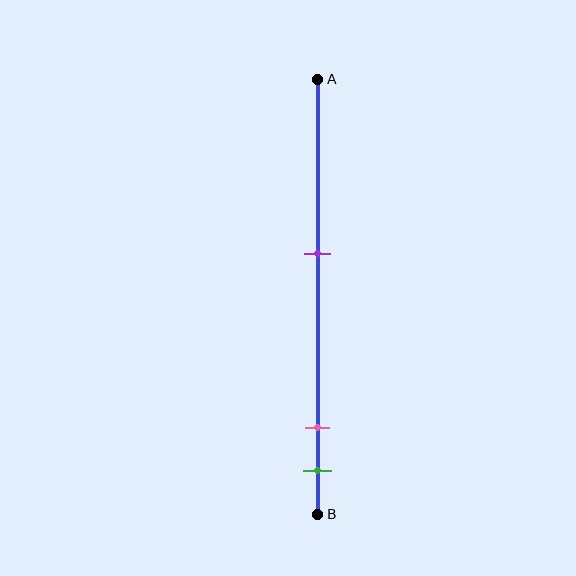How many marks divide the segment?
There are 3 marks dividing the segment.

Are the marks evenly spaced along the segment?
No, the marks are not evenly spaced.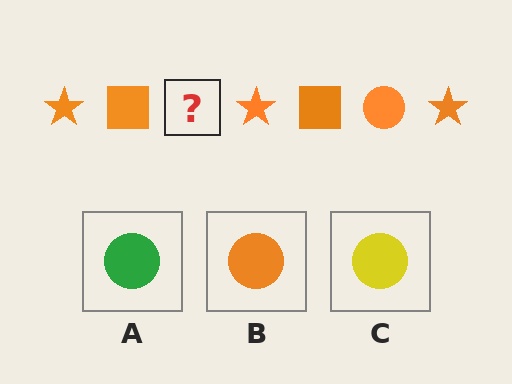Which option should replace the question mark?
Option B.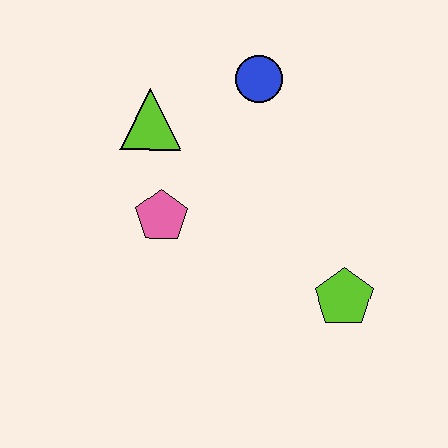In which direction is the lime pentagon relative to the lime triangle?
The lime pentagon is to the right of the lime triangle.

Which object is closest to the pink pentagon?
The lime triangle is closest to the pink pentagon.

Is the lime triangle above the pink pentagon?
Yes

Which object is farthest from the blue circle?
The lime pentagon is farthest from the blue circle.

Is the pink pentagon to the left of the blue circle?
Yes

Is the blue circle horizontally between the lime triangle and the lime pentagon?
Yes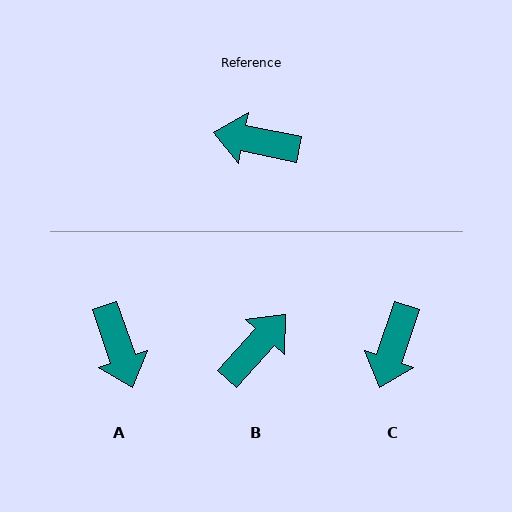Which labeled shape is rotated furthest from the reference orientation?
B, about 121 degrees away.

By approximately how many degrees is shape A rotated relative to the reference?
Approximately 120 degrees counter-clockwise.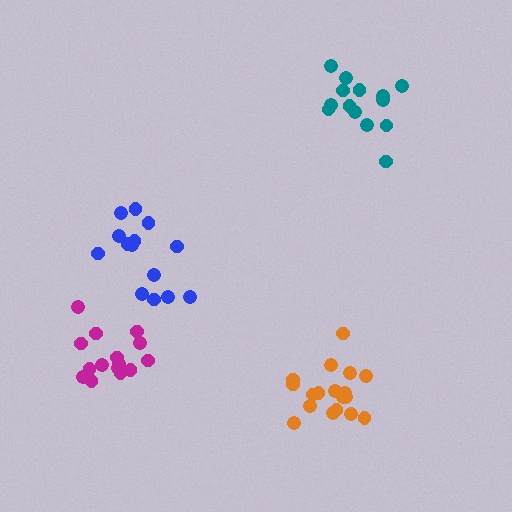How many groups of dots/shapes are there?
There are 4 groups.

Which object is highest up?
The teal cluster is topmost.